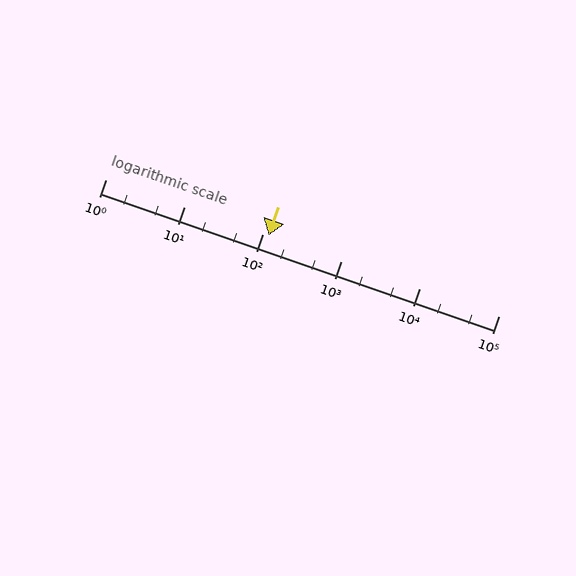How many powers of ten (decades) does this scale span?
The scale spans 5 decades, from 1 to 100000.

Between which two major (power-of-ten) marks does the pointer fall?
The pointer is between 100 and 1000.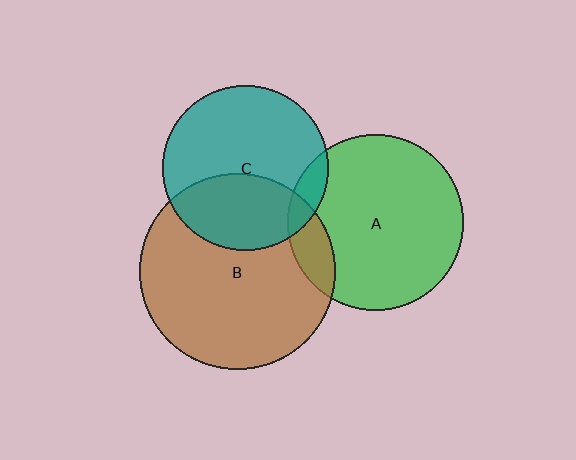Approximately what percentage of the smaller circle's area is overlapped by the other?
Approximately 35%.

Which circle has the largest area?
Circle B (brown).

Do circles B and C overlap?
Yes.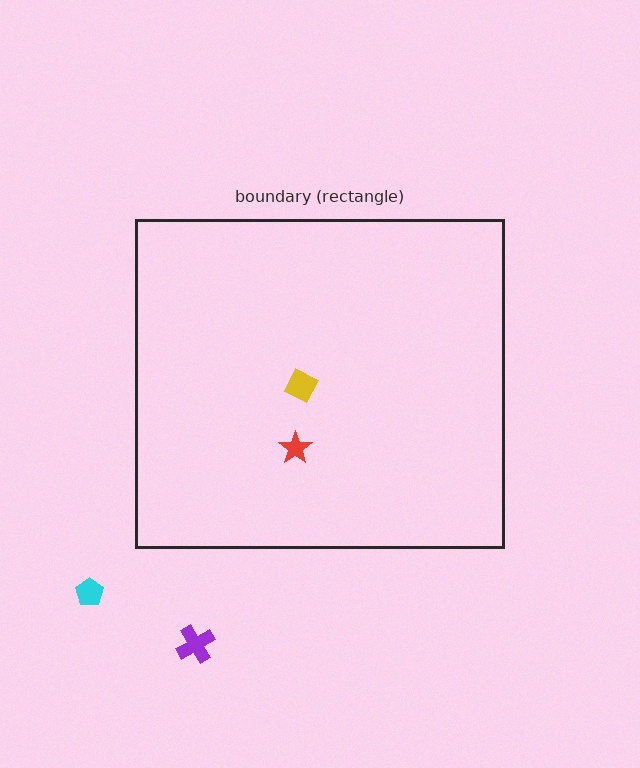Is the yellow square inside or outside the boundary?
Inside.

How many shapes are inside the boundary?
2 inside, 2 outside.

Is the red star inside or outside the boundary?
Inside.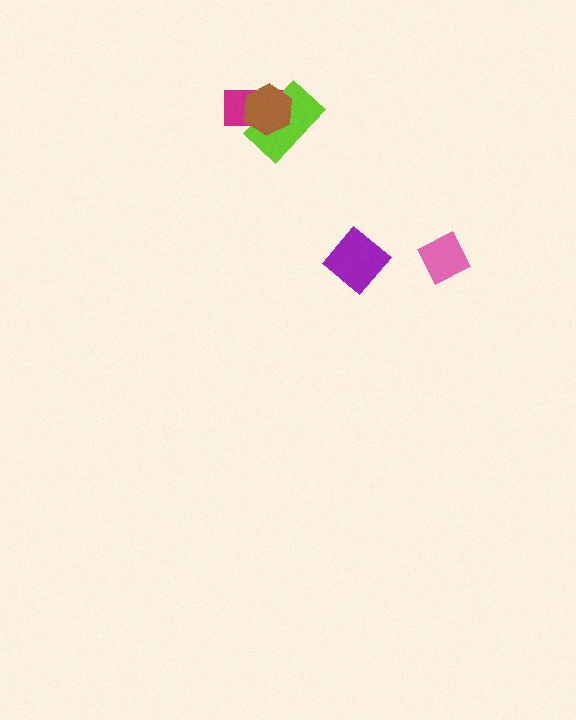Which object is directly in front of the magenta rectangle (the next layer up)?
The lime rectangle is directly in front of the magenta rectangle.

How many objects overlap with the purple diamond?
0 objects overlap with the purple diamond.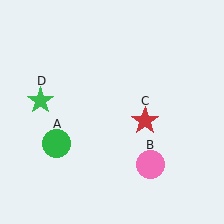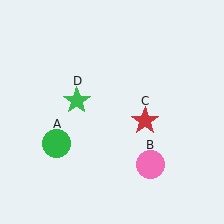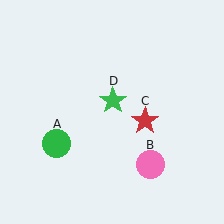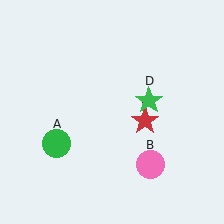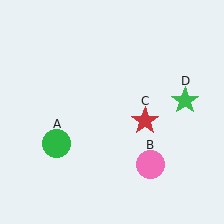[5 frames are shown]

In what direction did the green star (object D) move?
The green star (object D) moved right.